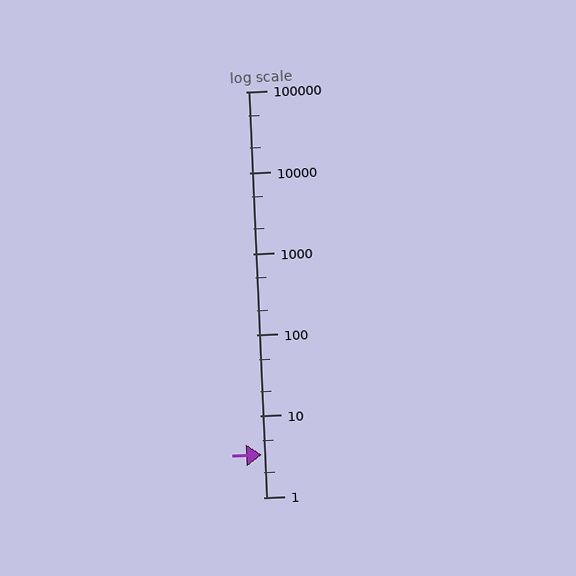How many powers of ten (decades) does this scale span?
The scale spans 5 decades, from 1 to 100000.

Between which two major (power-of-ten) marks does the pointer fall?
The pointer is between 1 and 10.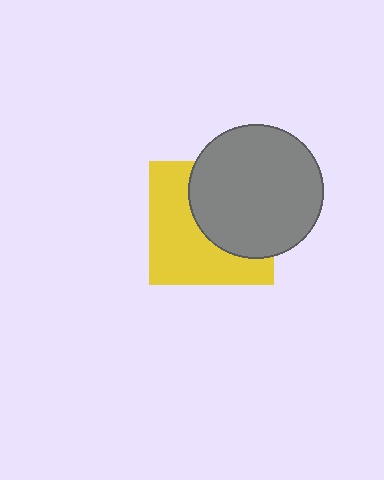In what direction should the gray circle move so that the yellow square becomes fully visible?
The gray circle should move toward the upper-right. That is the shortest direction to clear the overlap and leave the yellow square fully visible.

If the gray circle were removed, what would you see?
You would see the complete yellow square.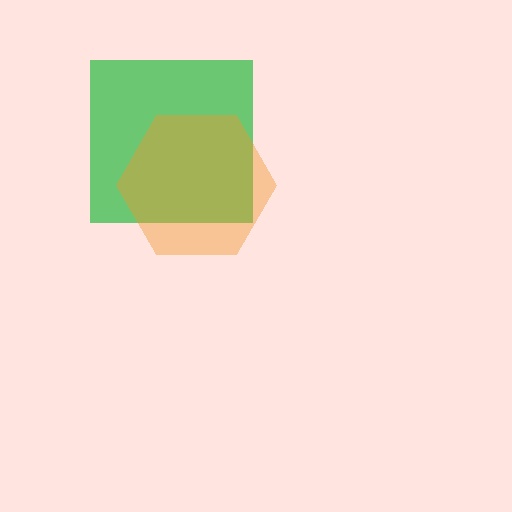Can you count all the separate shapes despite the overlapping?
Yes, there are 2 separate shapes.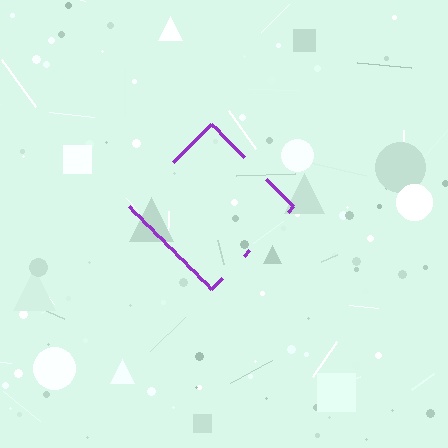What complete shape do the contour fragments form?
The contour fragments form a diamond.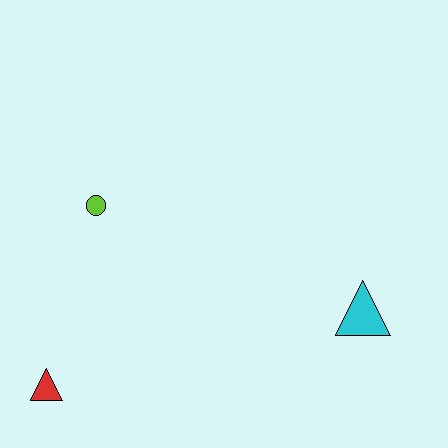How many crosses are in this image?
There are no crosses.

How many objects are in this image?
There are 3 objects.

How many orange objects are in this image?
There are no orange objects.